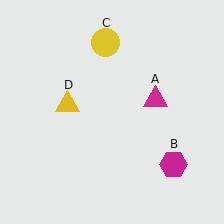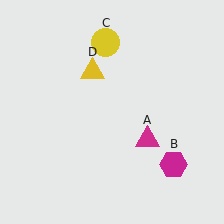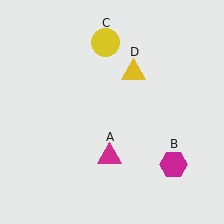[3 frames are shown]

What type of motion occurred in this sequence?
The magenta triangle (object A), yellow triangle (object D) rotated clockwise around the center of the scene.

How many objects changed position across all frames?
2 objects changed position: magenta triangle (object A), yellow triangle (object D).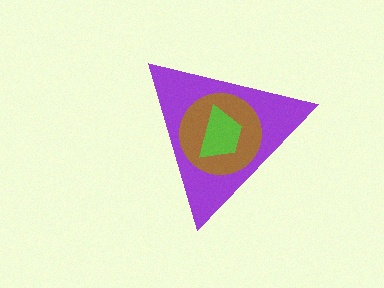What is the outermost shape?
The purple triangle.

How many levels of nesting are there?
3.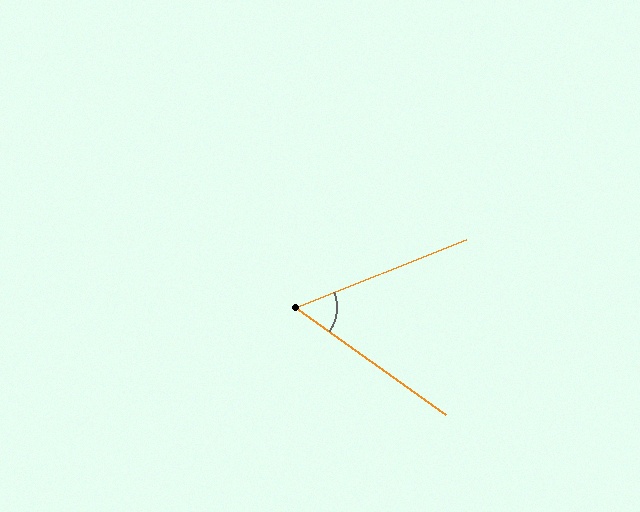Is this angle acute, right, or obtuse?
It is acute.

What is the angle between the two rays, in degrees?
Approximately 57 degrees.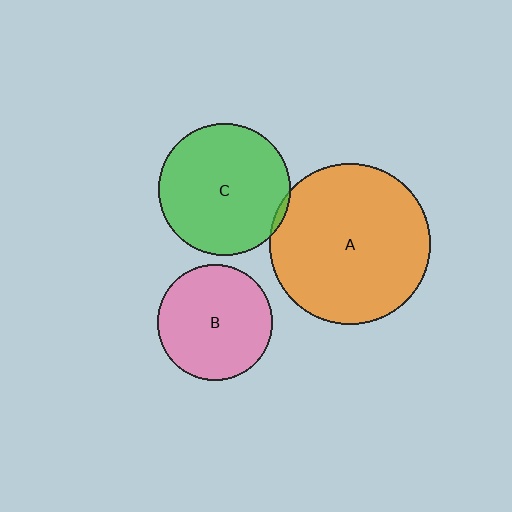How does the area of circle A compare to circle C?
Approximately 1.5 times.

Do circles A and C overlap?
Yes.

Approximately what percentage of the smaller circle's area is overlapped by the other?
Approximately 5%.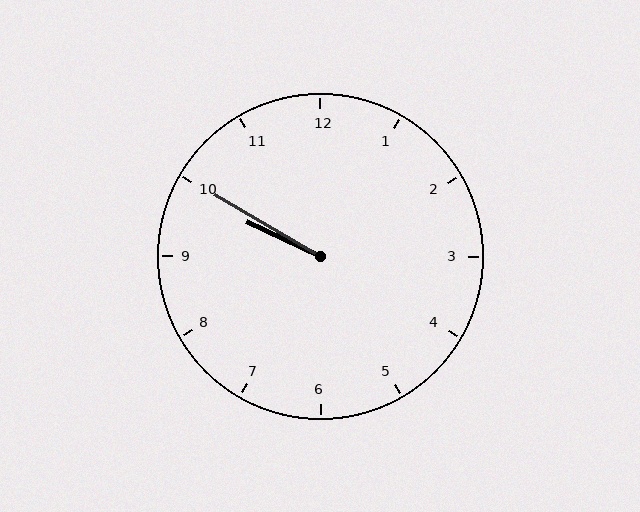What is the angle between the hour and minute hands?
Approximately 5 degrees.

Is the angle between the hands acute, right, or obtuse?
It is acute.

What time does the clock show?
9:50.